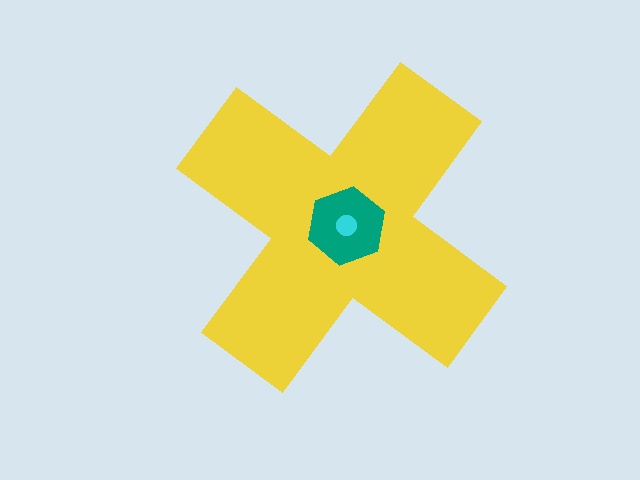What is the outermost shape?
The yellow cross.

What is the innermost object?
The cyan circle.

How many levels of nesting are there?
3.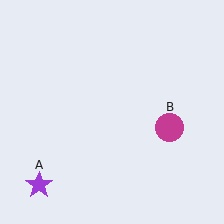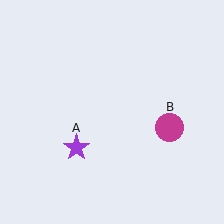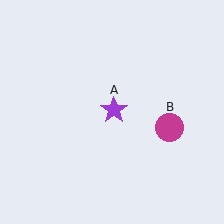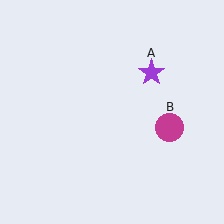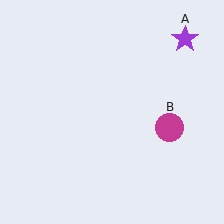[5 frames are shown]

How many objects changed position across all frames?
1 object changed position: purple star (object A).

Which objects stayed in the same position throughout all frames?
Magenta circle (object B) remained stationary.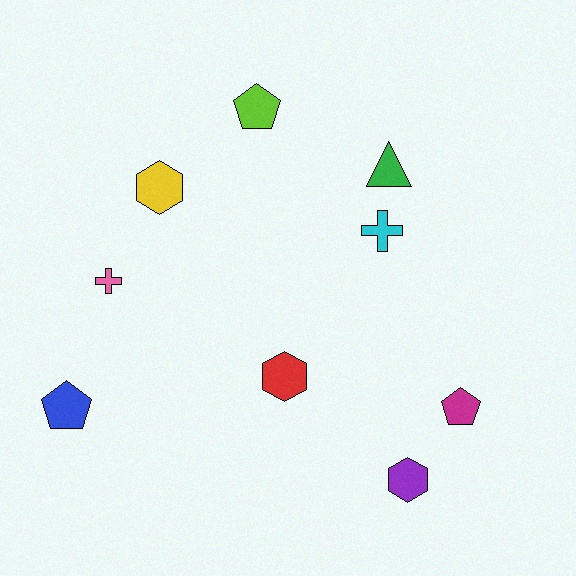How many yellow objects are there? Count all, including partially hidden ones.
There is 1 yellow object.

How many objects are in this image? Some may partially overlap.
There are 9 objects.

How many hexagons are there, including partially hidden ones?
There are 3 hexagons.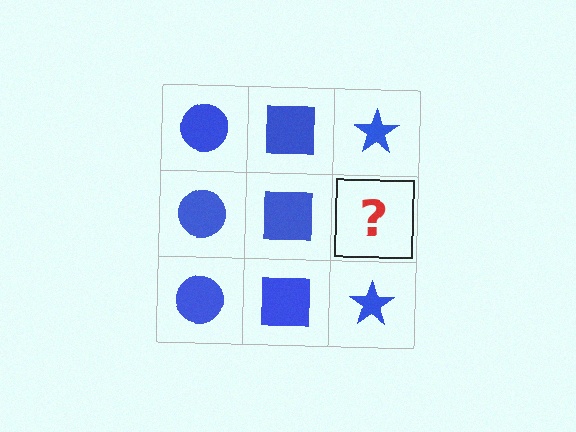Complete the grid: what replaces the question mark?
The question mark should be replaced with a blue star.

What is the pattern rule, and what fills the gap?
The rule is that each column has a consistent shape. The gap should be filled with a blue star.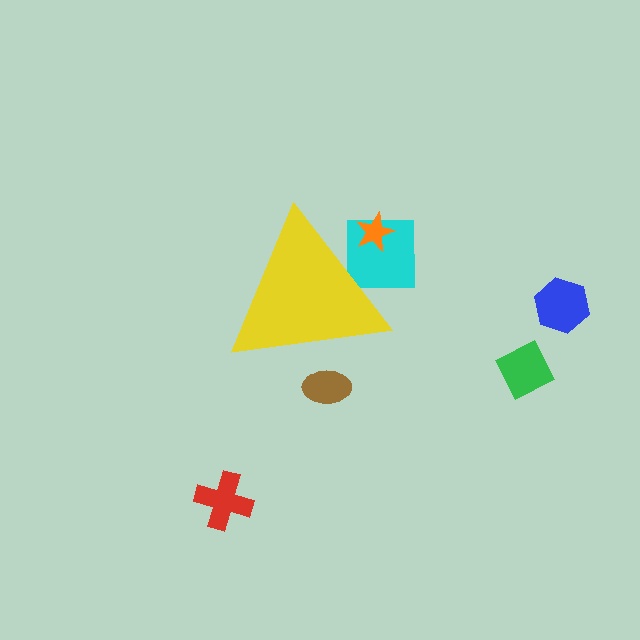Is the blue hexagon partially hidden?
No, the blue hexagon is fully visible.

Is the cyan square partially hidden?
Yes, the cyan square is partially hidden behind the yellow triangle.